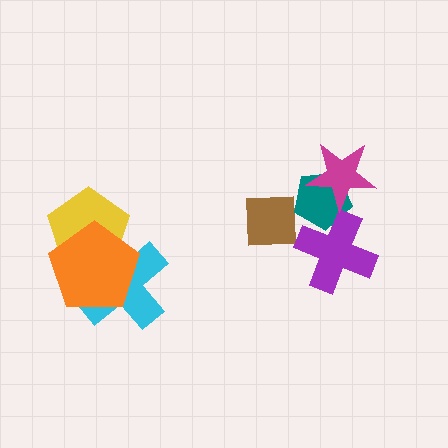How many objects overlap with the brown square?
1 object overlaps with the brown square.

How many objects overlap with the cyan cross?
2 objects overlap with the cyan cross.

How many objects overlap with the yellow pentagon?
2 objects overlap with the yellow pentagon.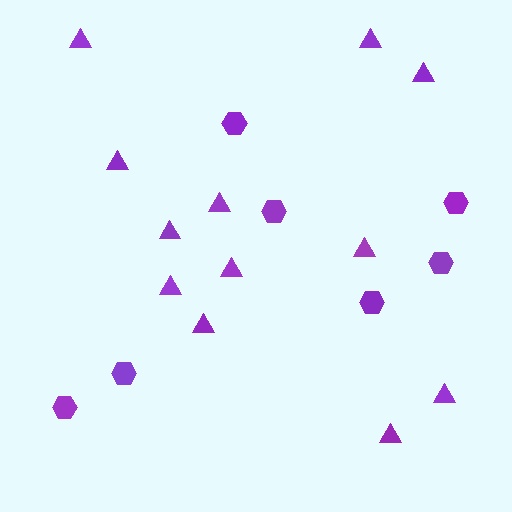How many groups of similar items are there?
There are 2 groups: one group of triangles (12) and one group of hexagons (7).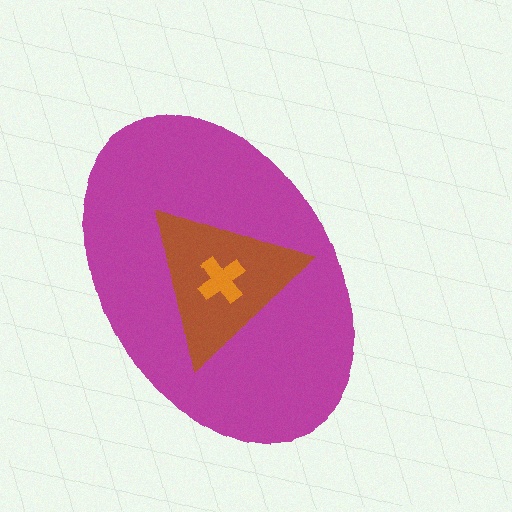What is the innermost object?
The orange cross.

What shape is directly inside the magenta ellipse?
The brown triangle.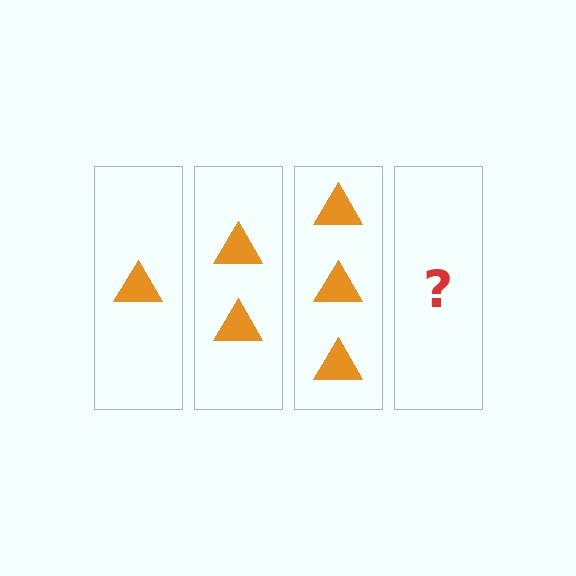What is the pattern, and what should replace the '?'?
The pattern is that each step adds one more triangle. The '?' should be 4 triangles.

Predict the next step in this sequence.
The next step is 4 triangles.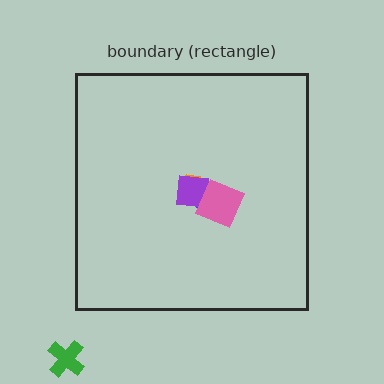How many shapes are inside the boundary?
4 inside, 1 outside.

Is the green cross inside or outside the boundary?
Outside.